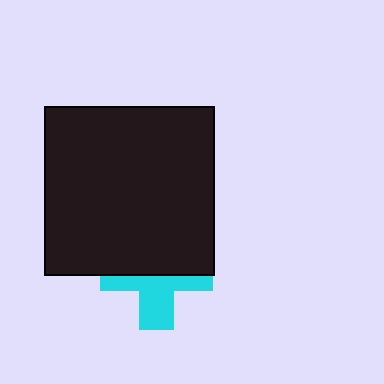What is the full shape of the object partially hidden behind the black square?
The partially hidden object is a cyan cross.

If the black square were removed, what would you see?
You would see the complete cyan cross.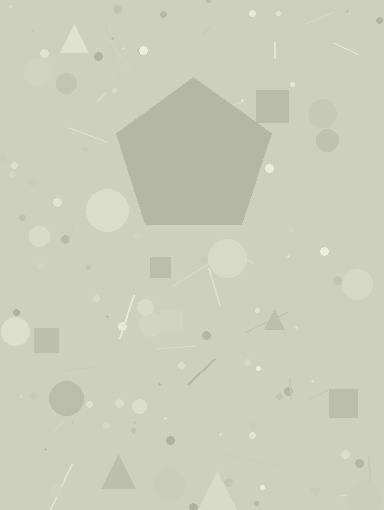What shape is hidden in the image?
A pentagon is hidden in the image.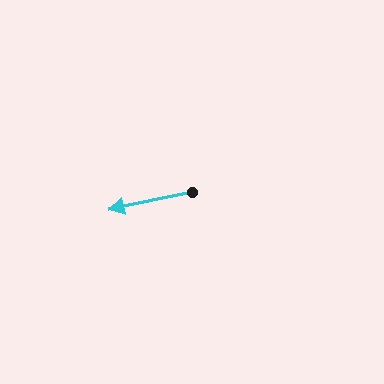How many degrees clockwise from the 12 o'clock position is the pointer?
Approximately 258 degrees.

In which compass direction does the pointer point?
West.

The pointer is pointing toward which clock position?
Roughly 9 o'clock.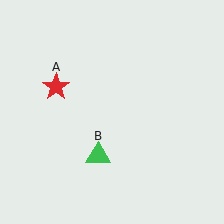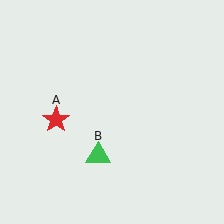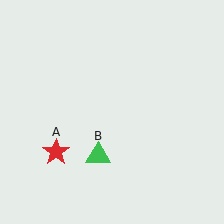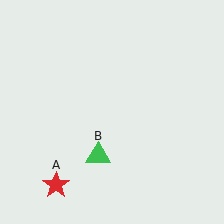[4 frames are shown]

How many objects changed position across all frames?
1 object changed position: red star (object A).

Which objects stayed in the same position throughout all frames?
Green triangle (object B) remained stationary.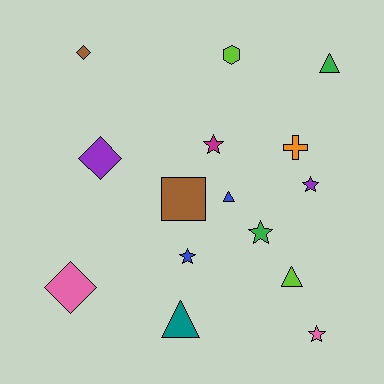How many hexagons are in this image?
There is 1 hexagon.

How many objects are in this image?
There are 15 objects.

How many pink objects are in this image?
There are 2 pink objects.